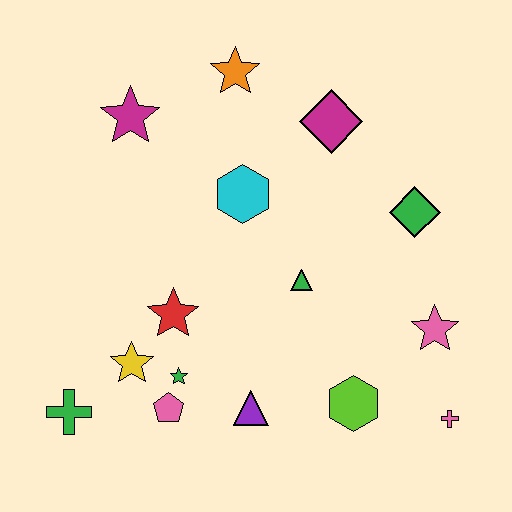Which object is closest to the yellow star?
The green star is closest to the yellow star.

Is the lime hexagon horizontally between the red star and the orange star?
No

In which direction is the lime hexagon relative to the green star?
The lime hexagon is to the right of the green star.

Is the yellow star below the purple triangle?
No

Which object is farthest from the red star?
The pink cross is farthest from the red star.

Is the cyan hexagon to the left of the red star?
No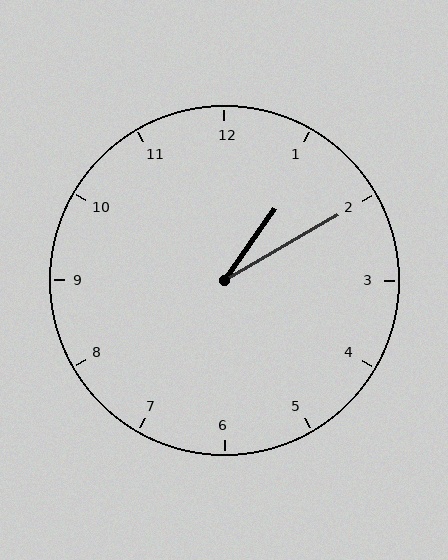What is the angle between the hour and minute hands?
Approximately 25 degrees.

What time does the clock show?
1:10.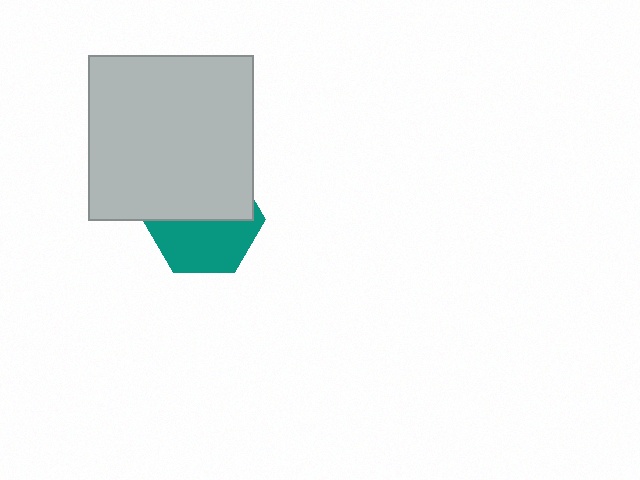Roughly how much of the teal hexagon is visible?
About half of it is visible (roughly 49%).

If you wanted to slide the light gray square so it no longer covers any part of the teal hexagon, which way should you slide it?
Slide it up — that is the most direct way to separate the two shapes.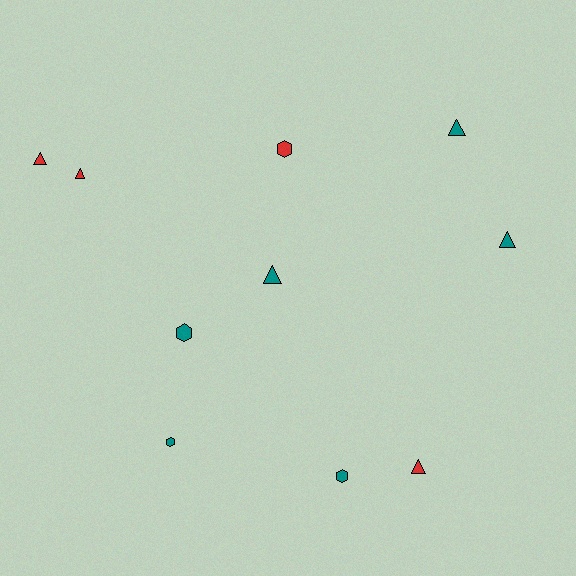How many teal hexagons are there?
There are 3 teal hexagons.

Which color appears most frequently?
Teal, with 6 objects.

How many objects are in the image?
There are 10 objects.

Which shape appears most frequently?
Triangle, with 6 objects.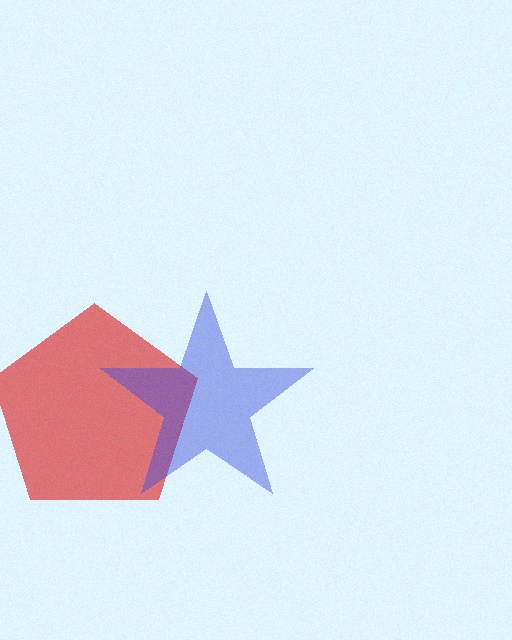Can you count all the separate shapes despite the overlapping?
Yes, there are 2 separate shapes.